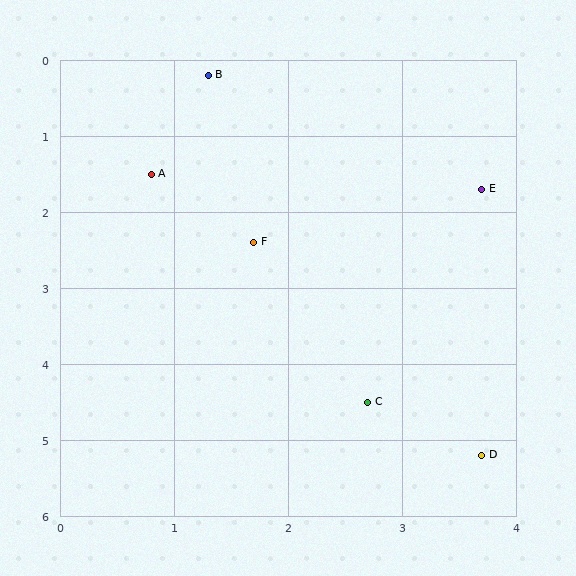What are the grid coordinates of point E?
Point E is at approximately (3.7, 1.7).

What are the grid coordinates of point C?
Point C is at approximately (2.7, 4.5).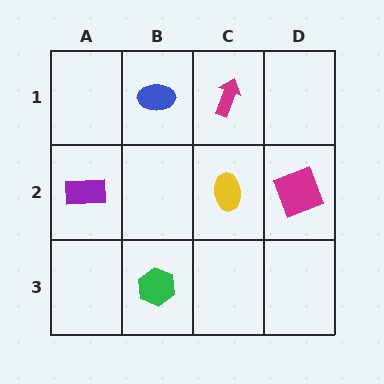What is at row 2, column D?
A magenta square.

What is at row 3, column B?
A green hexagon.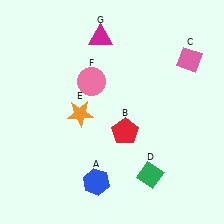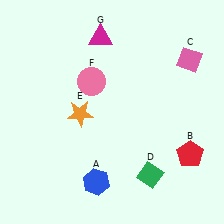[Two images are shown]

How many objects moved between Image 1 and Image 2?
1 object moved between the two images.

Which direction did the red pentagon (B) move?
The red pentagon (B) moved right.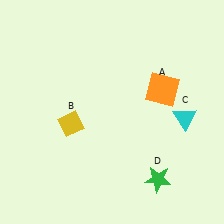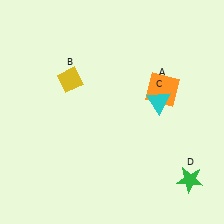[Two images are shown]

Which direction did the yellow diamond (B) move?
The yellow diamond (B) moved up.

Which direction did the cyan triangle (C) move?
The cyan triangle (C) moved left.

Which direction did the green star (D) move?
The green star (D) moved right.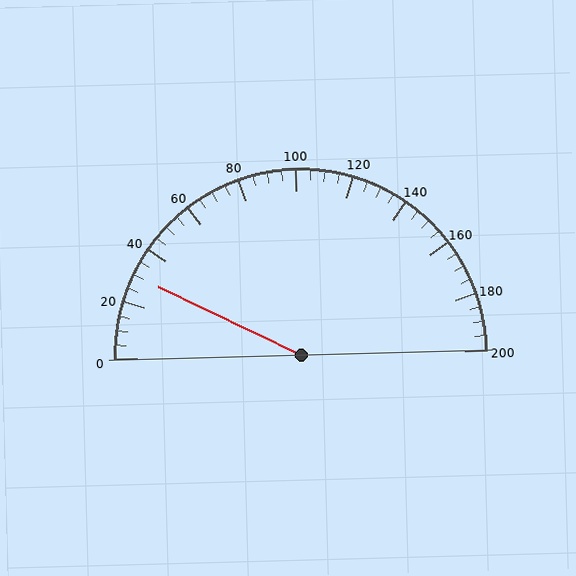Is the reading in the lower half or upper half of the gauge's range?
The reading is in the lower half of the range (0 to 200).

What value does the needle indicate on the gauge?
The needle indicates approximately 30.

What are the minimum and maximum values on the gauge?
The gauge ranges from 0 to 200.